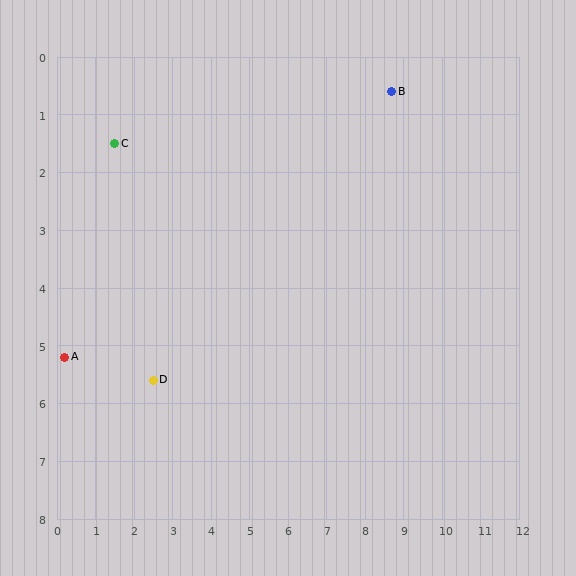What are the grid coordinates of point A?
Point A is at approximately (0.2, 5.2).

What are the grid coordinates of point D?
Point D is at approximately (2.5, 5.6).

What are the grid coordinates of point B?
Point B is at approximately (8.7, 0.6).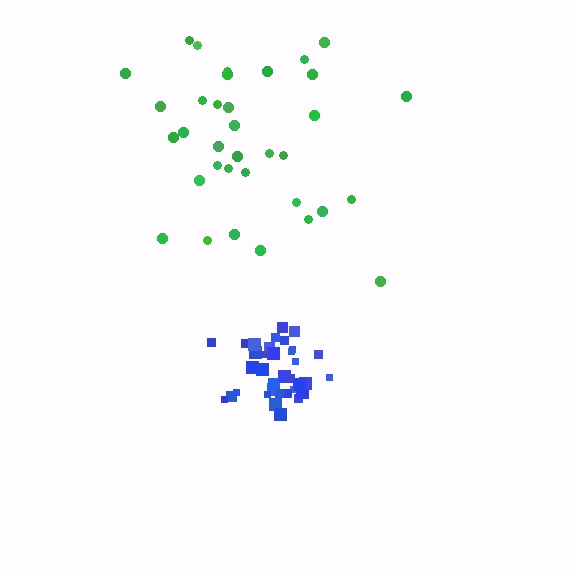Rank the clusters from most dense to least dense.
blue, green.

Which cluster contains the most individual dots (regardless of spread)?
Blue (35).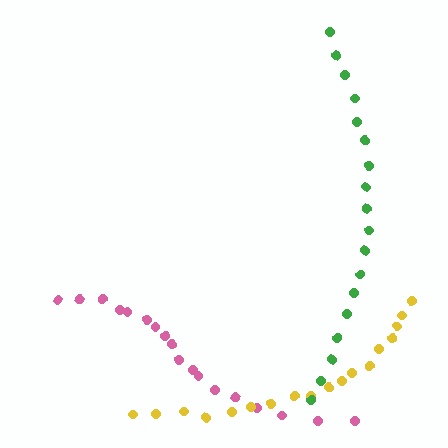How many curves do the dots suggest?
There are 3 distinct paths.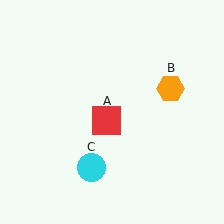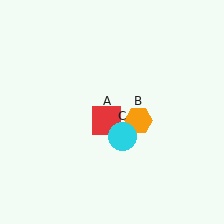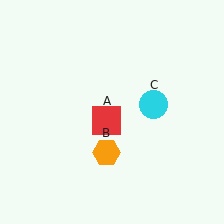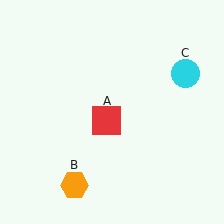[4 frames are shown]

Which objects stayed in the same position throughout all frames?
Red square (object A) remained stationary.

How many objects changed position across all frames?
2 objects changed position: orange hexagon (object B), cyan circle (object C).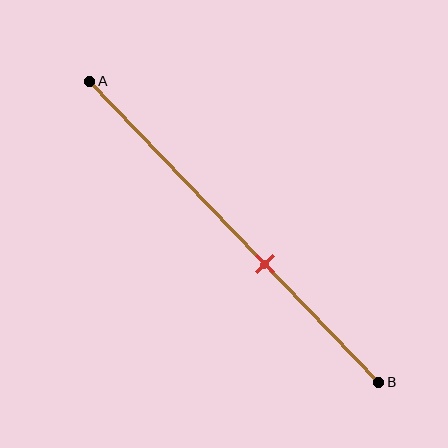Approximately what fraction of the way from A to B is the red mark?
The red mark is approximately 60% of the way from A to B.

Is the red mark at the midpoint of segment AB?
No, the mark is at about 60% from A, not at the 50% midpoint.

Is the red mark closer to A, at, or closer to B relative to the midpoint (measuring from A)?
The red mark is closer to point B than the midpoint of segment AB.